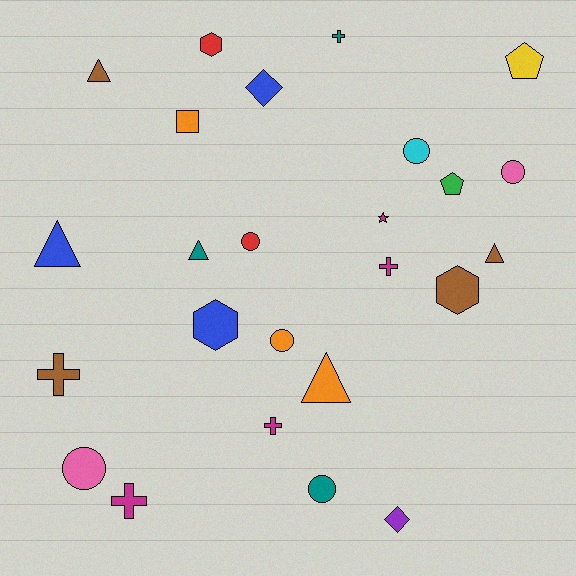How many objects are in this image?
There are 25 objects.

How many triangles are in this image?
There are 5 triangles.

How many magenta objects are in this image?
There are 4 magenta objects.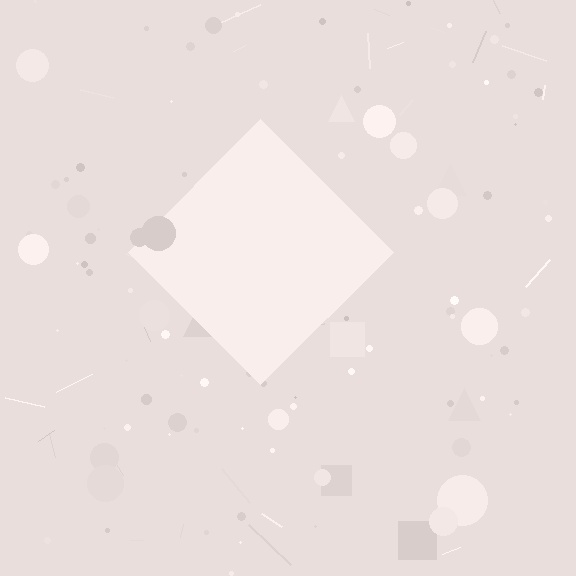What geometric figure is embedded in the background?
A diamond is embedded in the background.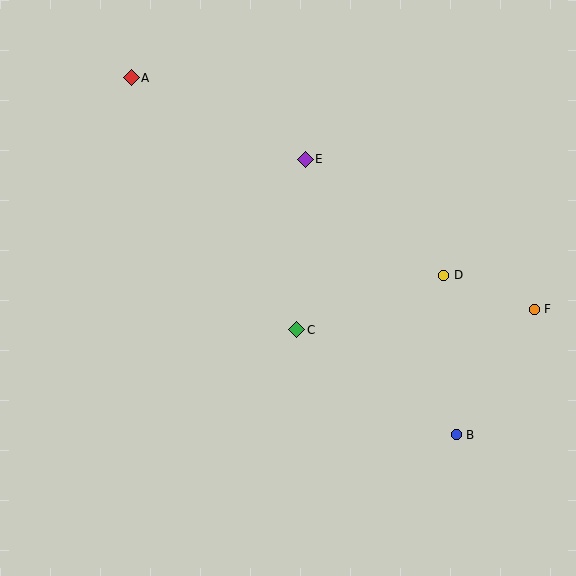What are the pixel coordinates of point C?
Point C is at (297, 330).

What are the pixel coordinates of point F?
Point F is at (534, 309).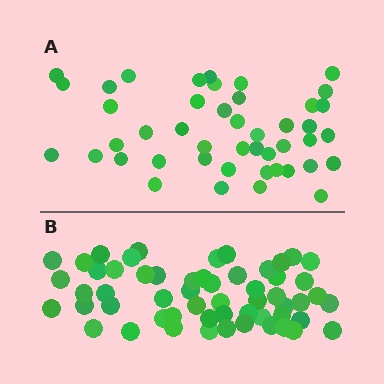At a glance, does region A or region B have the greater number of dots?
Region B (the bottom region) has more dots.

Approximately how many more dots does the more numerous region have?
Region B has roughly 12 or so more dots than region A.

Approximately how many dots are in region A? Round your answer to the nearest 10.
About 40 dots. (The exact count is 45, which rounds to 40.)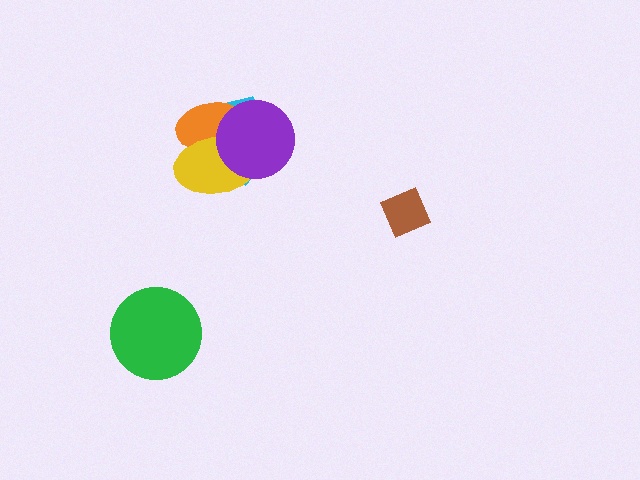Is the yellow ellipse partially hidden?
Yes, it is partially covered by another shape.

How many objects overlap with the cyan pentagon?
3 objects overlap with the cyan pentagon.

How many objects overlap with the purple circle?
3 objects overlap with the purple circle.